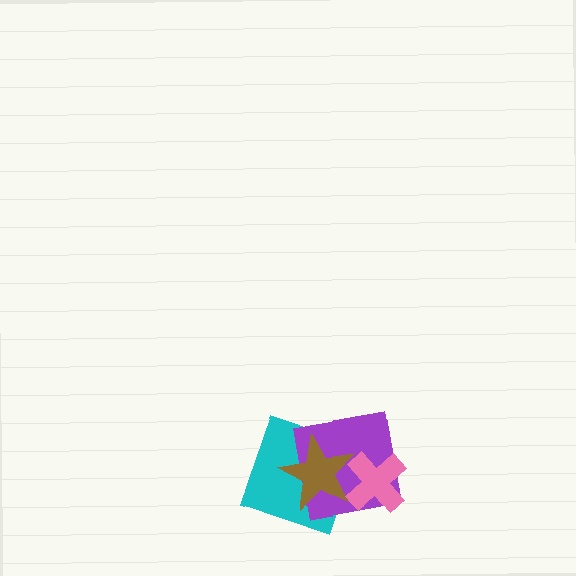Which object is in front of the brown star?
The pink cross is in front of the brown star.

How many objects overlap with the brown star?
3 objects overlap with the brown star.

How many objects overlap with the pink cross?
2 objects overlap with the pink cross.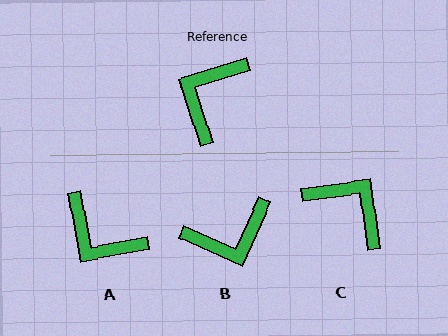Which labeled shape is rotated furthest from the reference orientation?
B, about 138 degrees away.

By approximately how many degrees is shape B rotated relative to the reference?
Approximately 138 degrees counter-clockwise.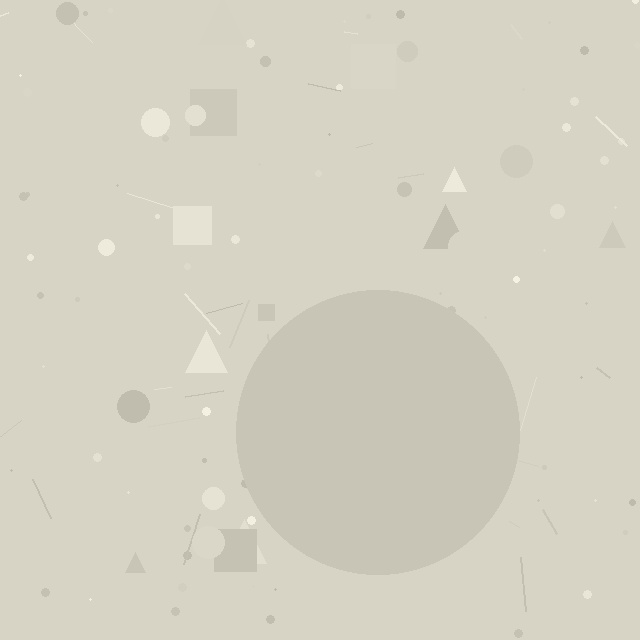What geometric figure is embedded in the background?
A circle is embedded in the background.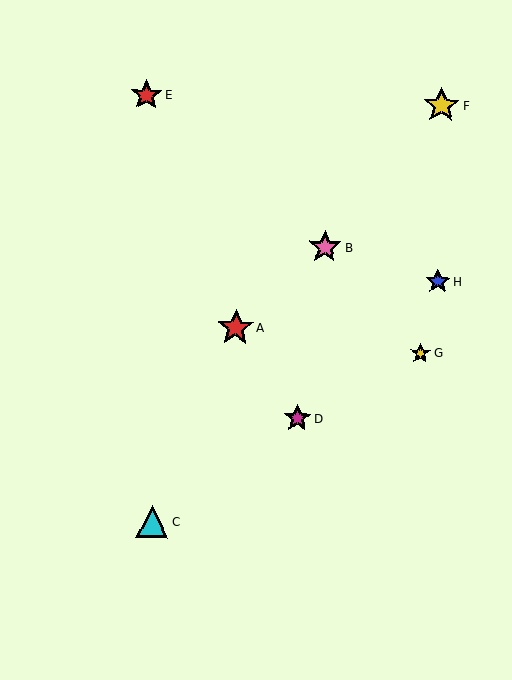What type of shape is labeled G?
Shape G is a yellow star.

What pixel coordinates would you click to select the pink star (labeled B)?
Click at (325, 247) to select the pink star B.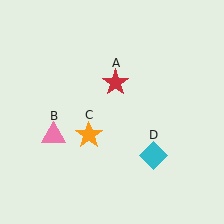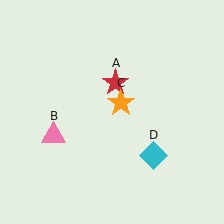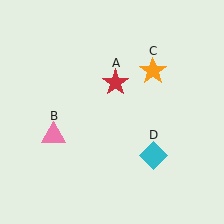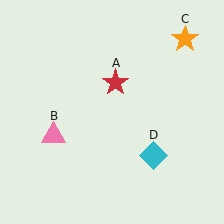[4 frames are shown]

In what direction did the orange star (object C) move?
The orange star (object C) moved up and to the right.